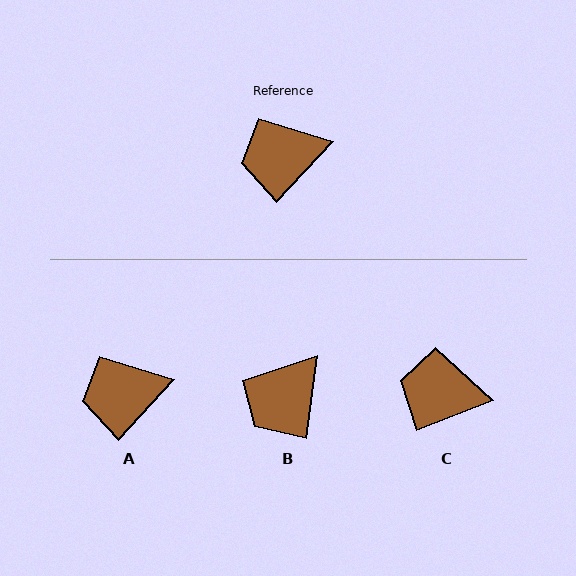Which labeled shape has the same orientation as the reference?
A.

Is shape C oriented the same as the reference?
No, it is off by about 26 degrees.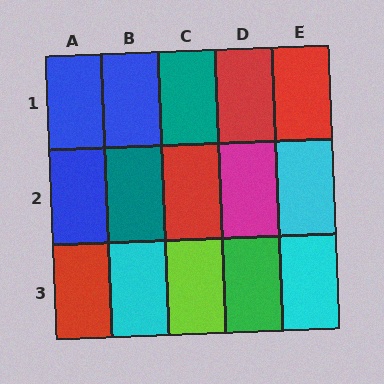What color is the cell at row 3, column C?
Lime.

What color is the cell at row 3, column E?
Cyan.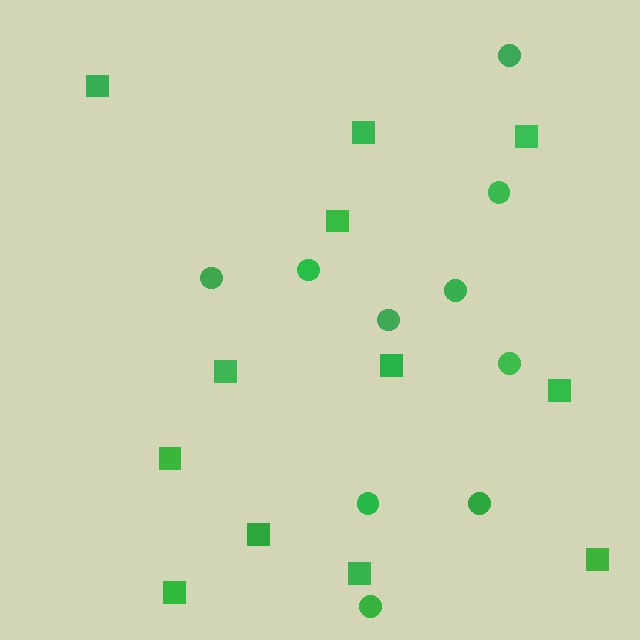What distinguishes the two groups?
There are 2 groups: one group of circles (10) and one group of squares (12).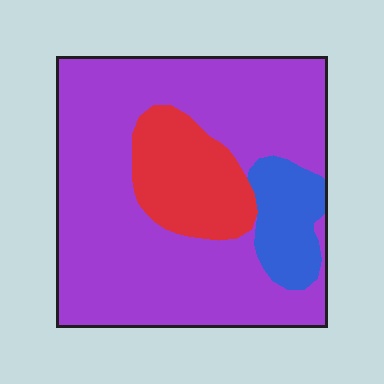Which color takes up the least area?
Blue, at roughly 10%.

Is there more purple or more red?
Purple.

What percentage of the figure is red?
Red covers about 15% of the figure.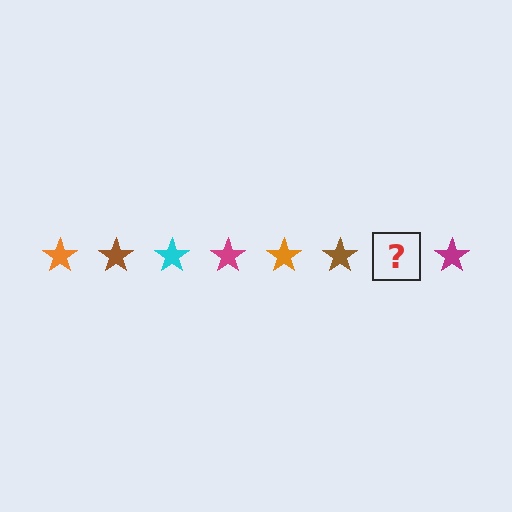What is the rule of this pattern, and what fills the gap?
The rule is that the pattern cycles through orange, brown, cyan, magenta stars. The gap should be filled with a cyan star.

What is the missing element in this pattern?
The missing element is a cyan star.